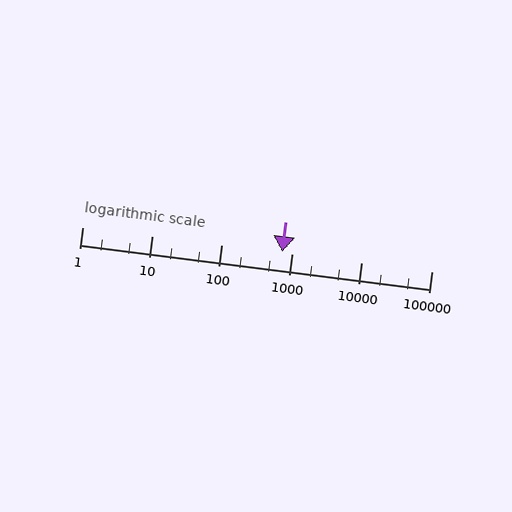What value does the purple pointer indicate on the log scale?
The pointer indicates approximately 720.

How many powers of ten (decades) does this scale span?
The scale spans 5 decades, from 1 to 100000.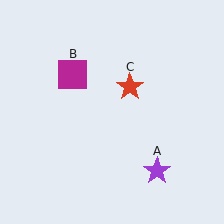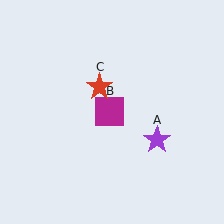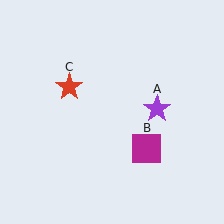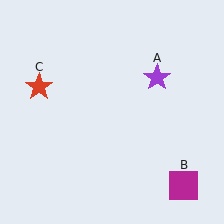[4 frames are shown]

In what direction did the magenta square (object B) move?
The magenta square (object B) moved down and to the right.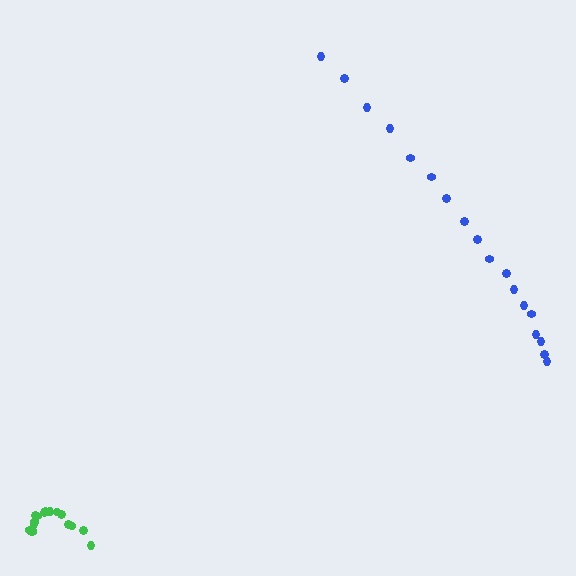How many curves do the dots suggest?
There are 2 distinct paths.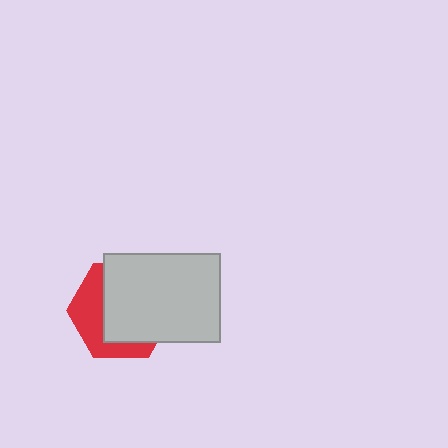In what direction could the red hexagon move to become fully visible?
The red hexagon could move toward the lower-left. That would shift it out from behind the light gray rectangle entirely.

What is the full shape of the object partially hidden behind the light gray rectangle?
The partially hidden object is a red hexagon.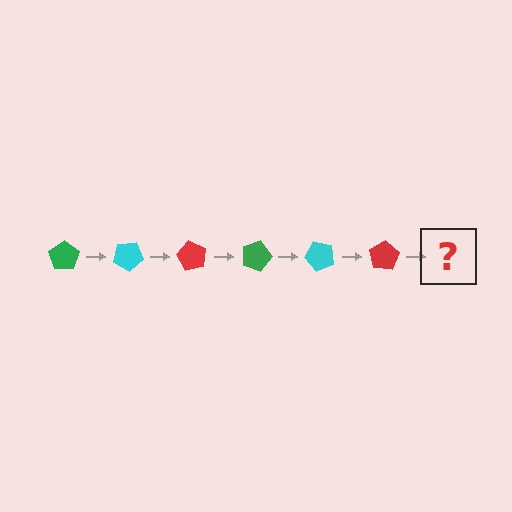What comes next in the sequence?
The next element should be a green pentagon, rotated 180 degrees from the start.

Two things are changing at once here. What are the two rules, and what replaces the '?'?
The two rules are that it rotates 30 degrees each step and the color cycles through green, cyan, and red. The '?' should be a green pentagon, rotated 180 degrees from the start.